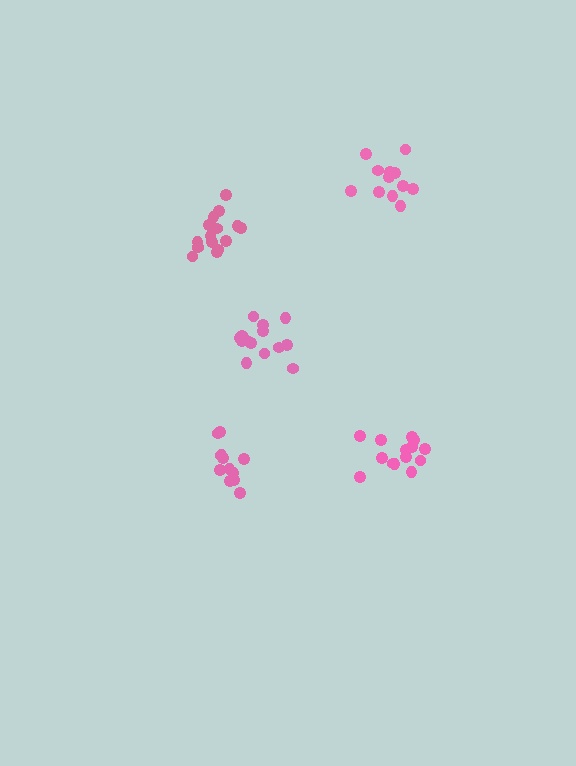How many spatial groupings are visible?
There are 5 spatial groupings.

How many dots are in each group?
Group 1: 15 dots, Group 2: 12 dots, Group 3: 12 dots, Group 4: 14 dots, Group 5: 14 dots (67 total).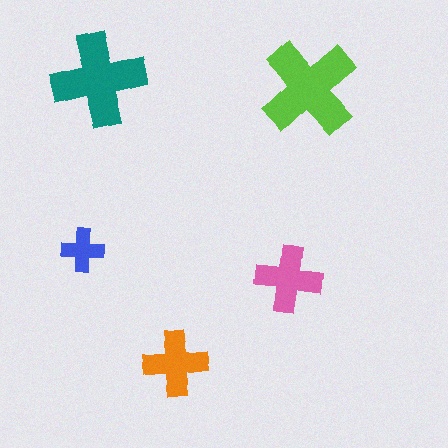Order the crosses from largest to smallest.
the lime one, the teal one, the pink one, the orange one, the blue one.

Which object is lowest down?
The orange cross is bottommost.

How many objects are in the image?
There are 5 objects in the image.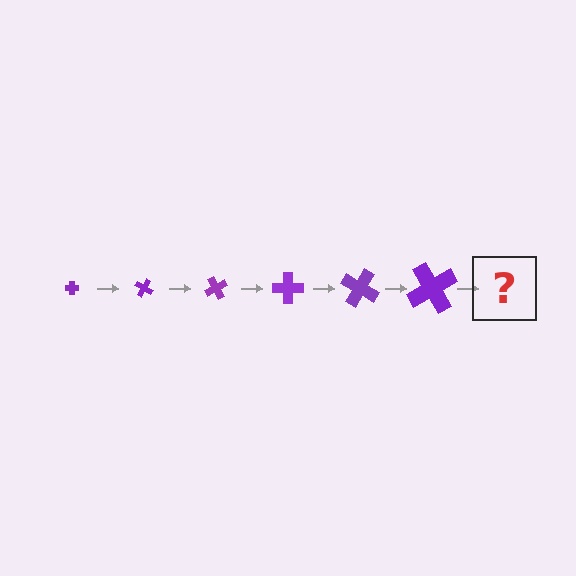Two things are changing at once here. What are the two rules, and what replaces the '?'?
The two rules are that the cross grows larger each step and it rotates 30 degrees each step. The '?' should be a cross, larger than the previous one and rotated 180 degrees from the start.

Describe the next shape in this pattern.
It should be a cross, larger than the previous one and rotated 180 degrees from the start.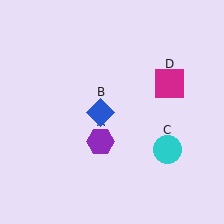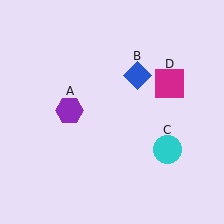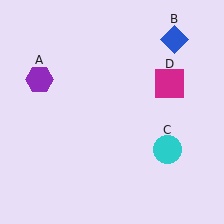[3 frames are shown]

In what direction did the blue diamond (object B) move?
The blue diamond (object B) moved up and to the right.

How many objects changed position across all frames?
2 objects changed position: purple hexagon (object A), blue diamond (object B).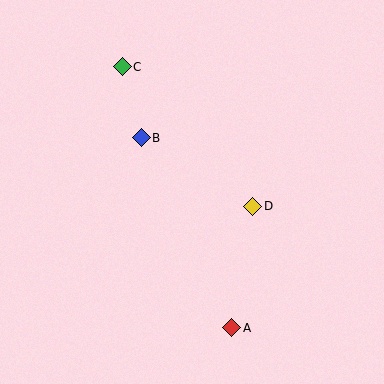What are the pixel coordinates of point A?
Point A is at (232, 328).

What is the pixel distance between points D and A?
The distance between D and A is 124 pixels.